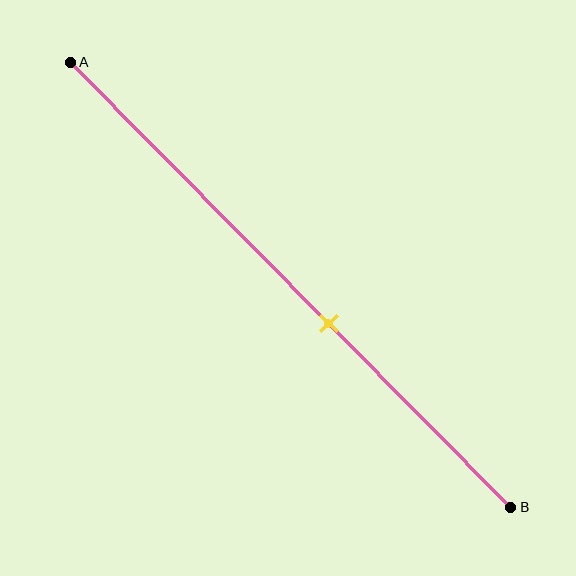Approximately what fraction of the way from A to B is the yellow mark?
The yellow mark is approximately 60% of the way from A to B.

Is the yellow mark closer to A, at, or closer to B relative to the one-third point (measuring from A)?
The yellow mark is closer to point B than the one-third point of segment AB.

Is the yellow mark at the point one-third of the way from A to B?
No, the mark is at about 60% from A, not at the 33% one-third point.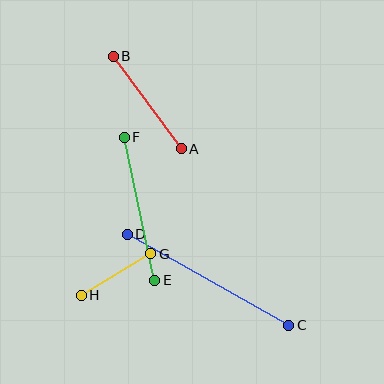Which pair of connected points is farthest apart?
Points C and D are farthest apart.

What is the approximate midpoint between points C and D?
The midpoint is at approximately (208, 280) pixels.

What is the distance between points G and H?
The distance is approximately 81 pixels.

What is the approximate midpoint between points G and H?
The midpoint is at approximately (116, 274) pixels.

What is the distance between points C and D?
The distance is approximately 185 pixels.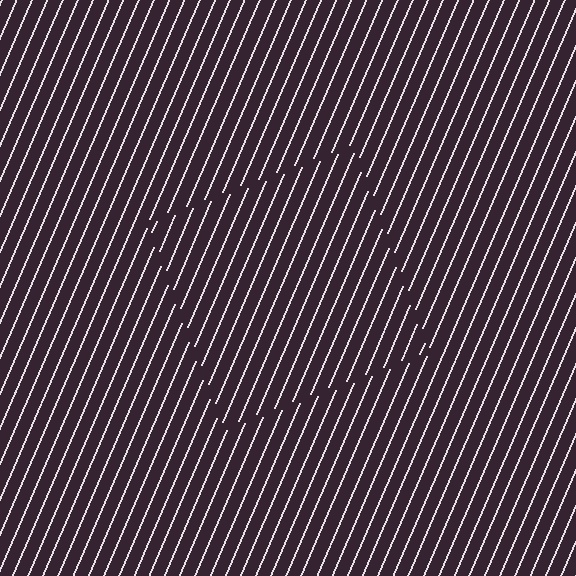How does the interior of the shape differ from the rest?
The interior of the shape contains the same grating, shifted by half a period — the contour is defined by the phase discontinuity where line-ends from the inner and outer gratings abut.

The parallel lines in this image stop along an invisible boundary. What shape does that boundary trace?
An illusory square. The interior of the shape contains the same grating, shifted by half a period — the contour is defined by the phase discontinuity where line-ends from the inner and outer gratings abut.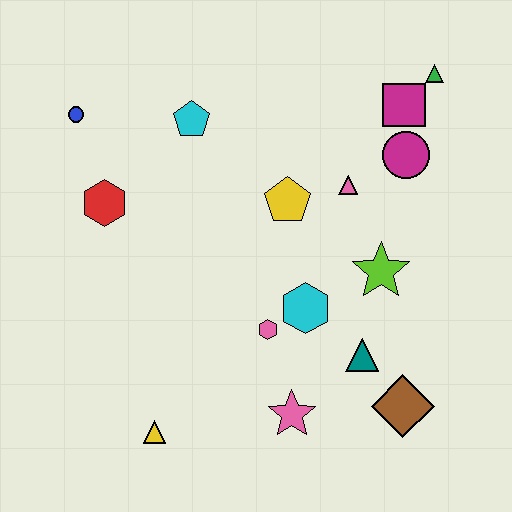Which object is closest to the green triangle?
The magenta square is closest to the green triangle.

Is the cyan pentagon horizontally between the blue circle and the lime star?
Yes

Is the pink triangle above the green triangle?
No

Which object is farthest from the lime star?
The blue circle is farthest from the lime star.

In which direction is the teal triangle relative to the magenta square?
The teal triangle is below the magenta square.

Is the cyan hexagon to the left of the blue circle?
No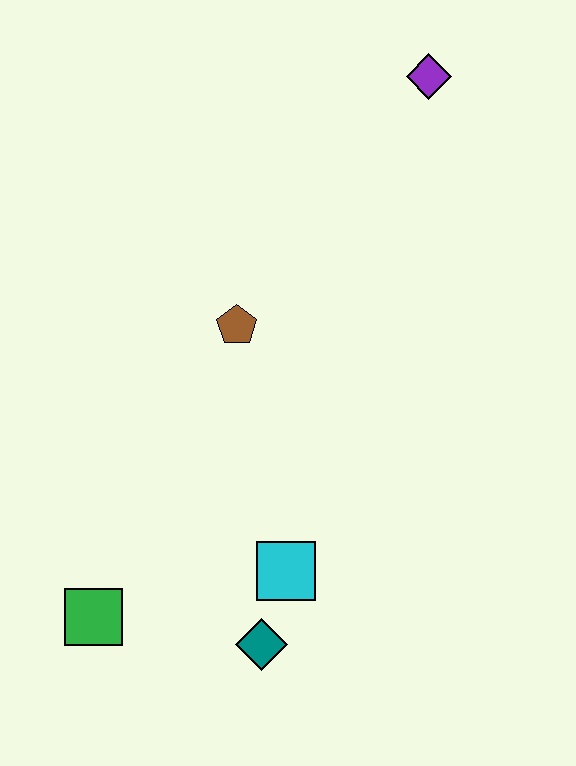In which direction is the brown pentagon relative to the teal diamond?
The brown pentagon is above the teal diamond.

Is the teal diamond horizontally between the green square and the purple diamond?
Yes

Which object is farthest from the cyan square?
The purple diamond is farthest from the cyan square.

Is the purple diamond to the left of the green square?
No